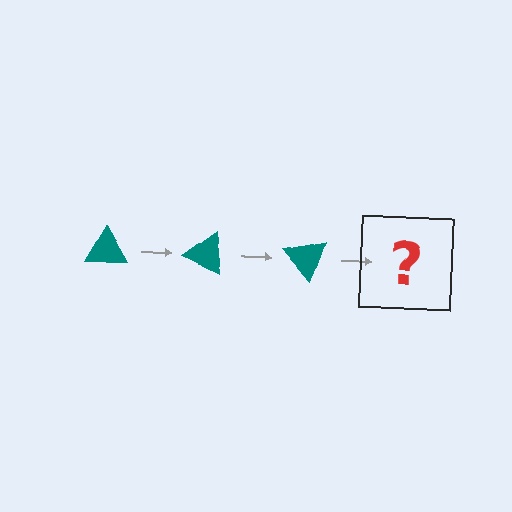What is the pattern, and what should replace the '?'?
The pattern is that the triangle rotates 25 degrees each step. The '?' should be a teal triangle rotated 75 degrees.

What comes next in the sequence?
The next element should be a teal triangle rotated 75 degrees.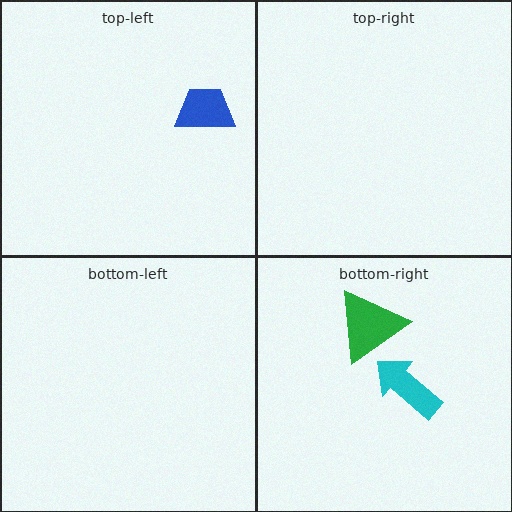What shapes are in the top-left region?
The blue trapezoid.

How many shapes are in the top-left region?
1.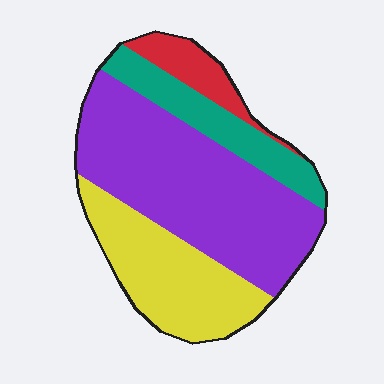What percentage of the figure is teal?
Teal covers roughly 15% of the figure.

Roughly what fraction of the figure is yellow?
Yellow takes up about one quarter (1/4) of the figure.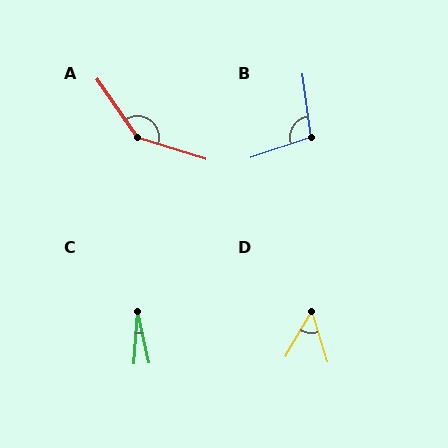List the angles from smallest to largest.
C (16°), D (47°), B (101°), A (142°).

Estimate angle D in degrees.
Approximately 47 degrees.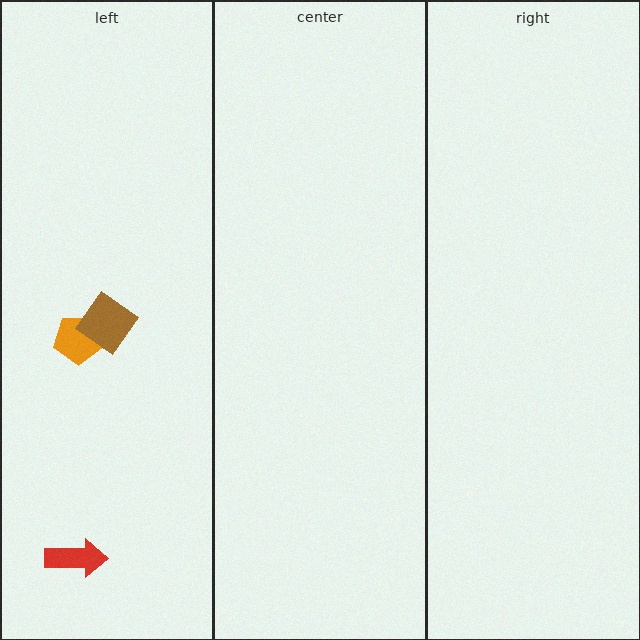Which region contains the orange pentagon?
The left region.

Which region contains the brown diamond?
The left region.